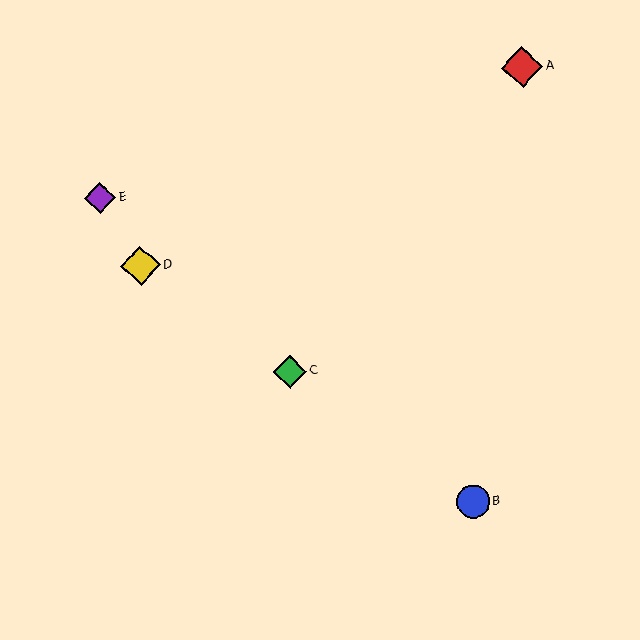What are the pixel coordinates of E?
Object E is at (100, 198).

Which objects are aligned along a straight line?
Objects B, C, D are aligned along a straight line.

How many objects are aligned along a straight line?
3 objects (B, C, D) are aligned along a straight line.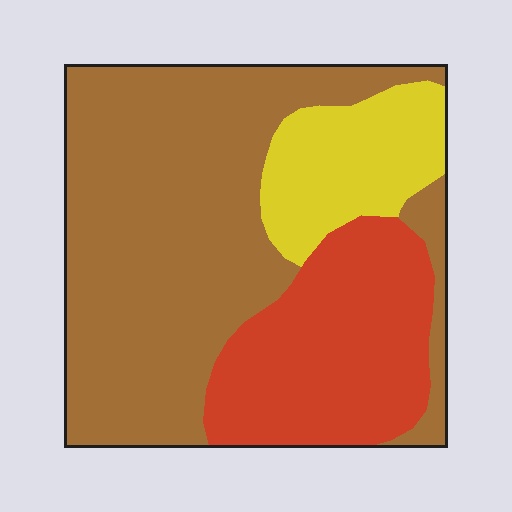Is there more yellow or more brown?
Brown.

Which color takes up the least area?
Yellow, at roughly 15%.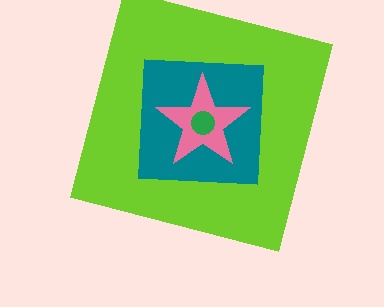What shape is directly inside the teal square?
The pink star.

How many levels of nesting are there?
4.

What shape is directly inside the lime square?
The teal square.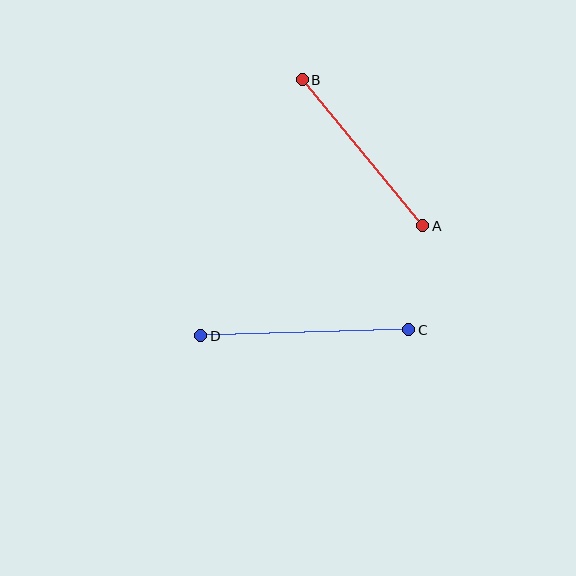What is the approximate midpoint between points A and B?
The midpoint is at approximately (362, 153) pixels.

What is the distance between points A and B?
The distance is approximately 189 pixels.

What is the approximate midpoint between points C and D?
The midpoint is at approximately (305, 333) pixels.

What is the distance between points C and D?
The distance is approximately 208 pixels.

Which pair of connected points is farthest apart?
Points C and D are farthest apart.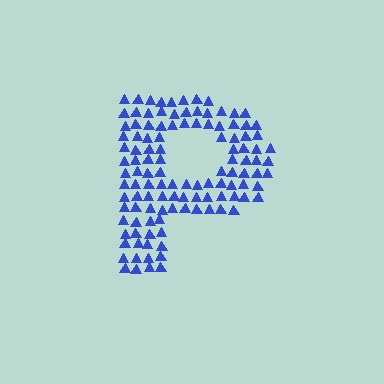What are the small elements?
The small elements are triangles.